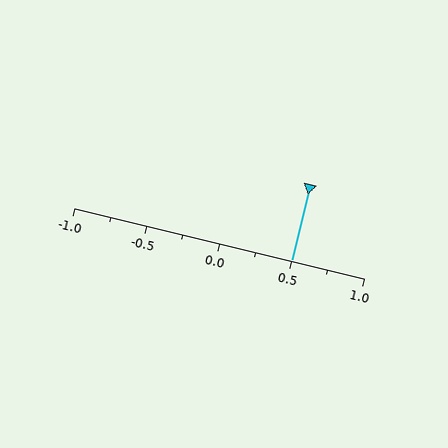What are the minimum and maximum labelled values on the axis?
The axis runs from -1.0 to 1.0.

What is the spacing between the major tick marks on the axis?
The major ticks are spaced 0.5 apart.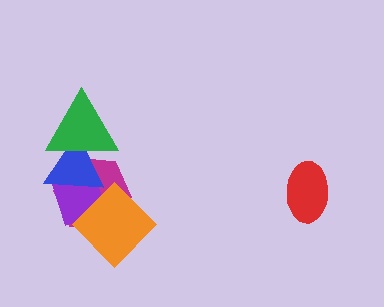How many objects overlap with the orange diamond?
3 objects overlap with the orange diamond.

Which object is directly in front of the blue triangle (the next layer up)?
The green triangle is directly in front of the blue triangle.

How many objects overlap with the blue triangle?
4 objects overlap with the blue triangle.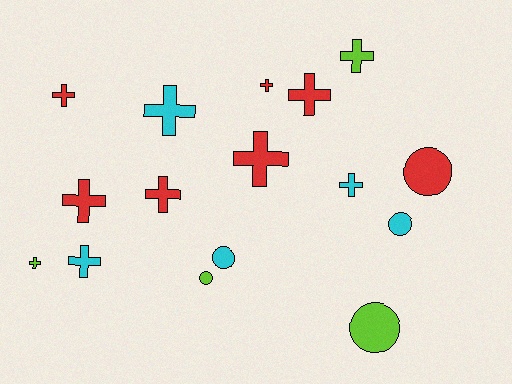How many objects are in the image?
There are 16 objects.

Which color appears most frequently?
Red, with 7 objects.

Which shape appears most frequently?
Cross, with 11 objects.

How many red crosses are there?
There are 6 red crosses.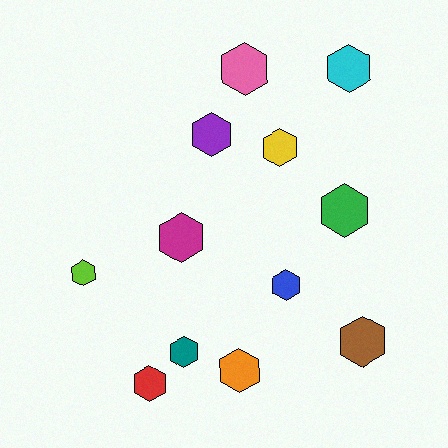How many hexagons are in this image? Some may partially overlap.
There are 12 hexagons.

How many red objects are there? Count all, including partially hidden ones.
There is 1 red object.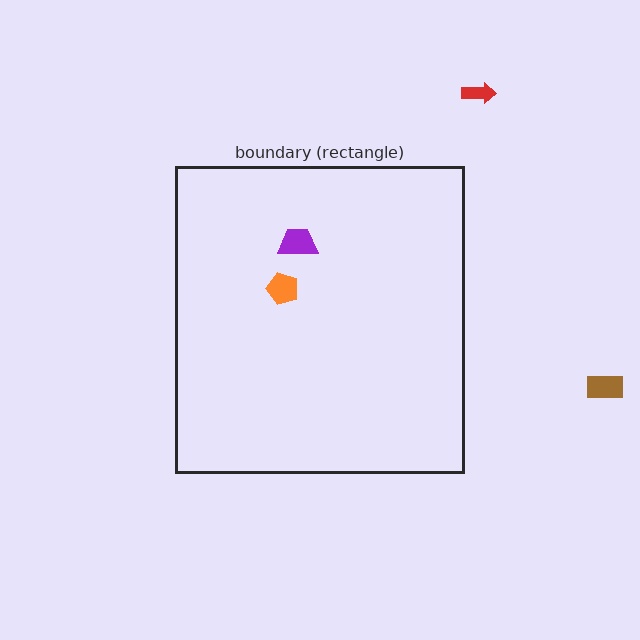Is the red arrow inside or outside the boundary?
Outside.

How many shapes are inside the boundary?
2 inside, 2 outside.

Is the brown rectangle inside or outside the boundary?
Outside.